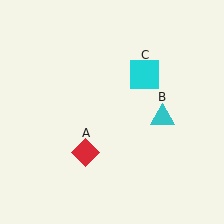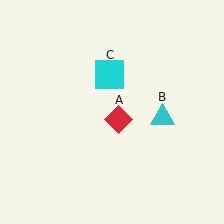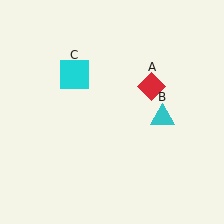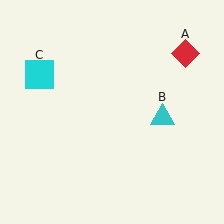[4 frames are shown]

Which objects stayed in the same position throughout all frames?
Cyan triangle (object B) remained stationary.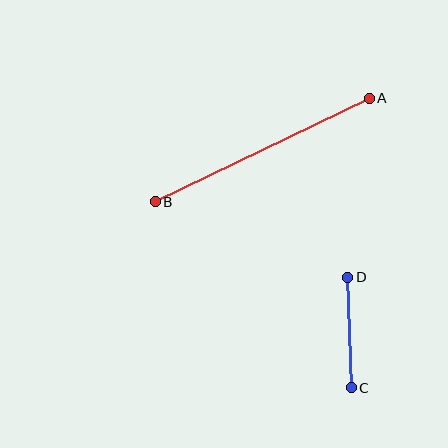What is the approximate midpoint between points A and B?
The midpoint is at approximately (262, 150) pixels.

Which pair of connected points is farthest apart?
Points A and B are farthest apart.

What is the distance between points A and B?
The distance is approximately 237 pixels.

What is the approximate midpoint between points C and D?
The midpoint is at approximately (350, 332) pixels.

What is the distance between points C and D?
The distance is approximately 111 pixels.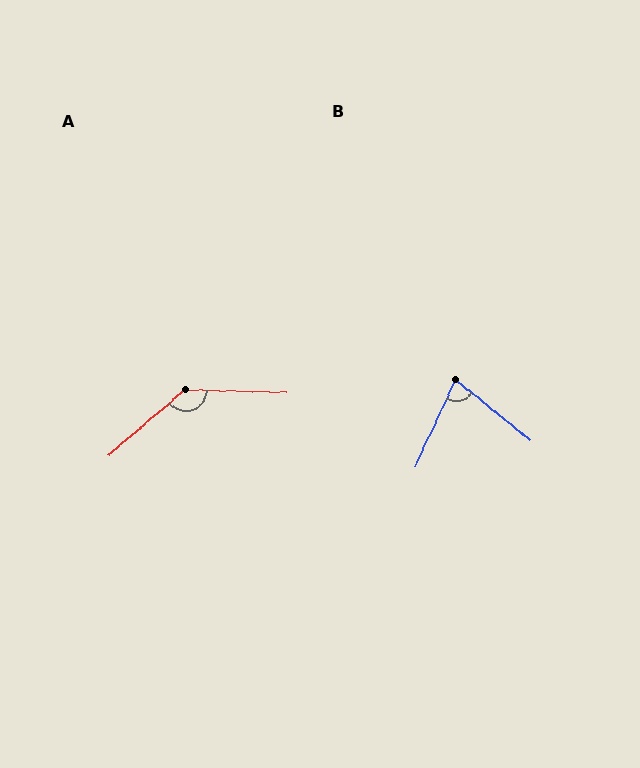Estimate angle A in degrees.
Approximately 137 degrees.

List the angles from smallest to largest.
B (76°), A (137°).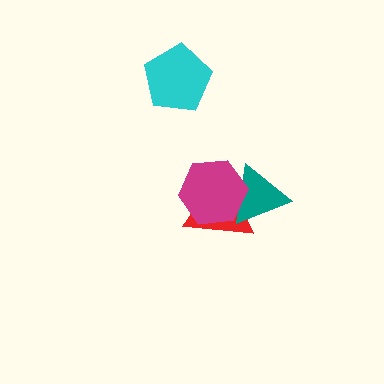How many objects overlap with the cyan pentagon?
0 objects overlap with the cyan pentagon.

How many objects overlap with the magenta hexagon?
2 objects overlap with the magenta hexagon.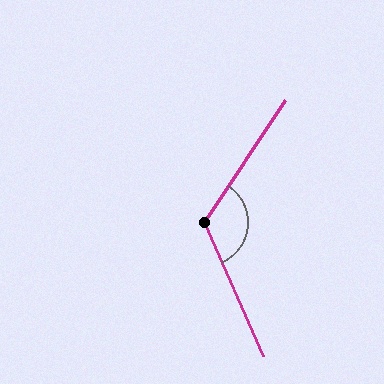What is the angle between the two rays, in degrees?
Approximately 123 degrees.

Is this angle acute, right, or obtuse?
It is obtuse.